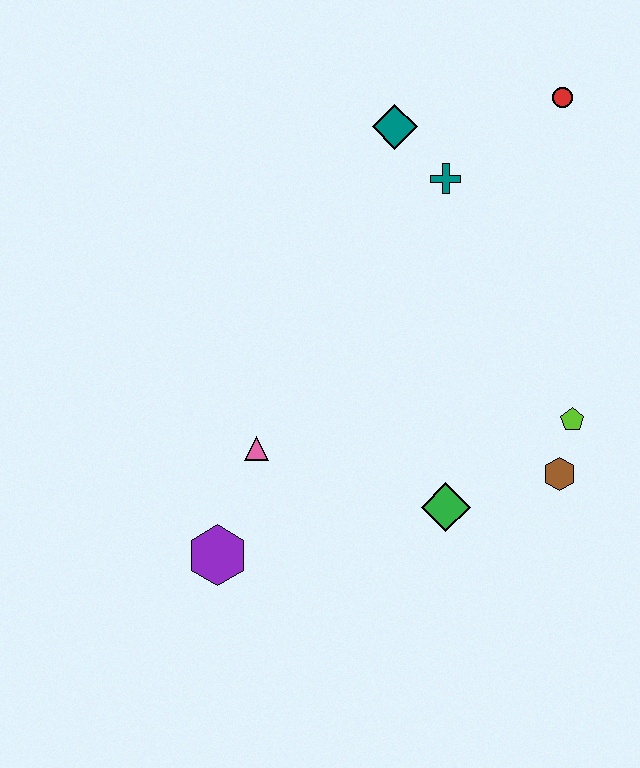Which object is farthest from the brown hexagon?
The teal diamond is farthest from the brown hexagon.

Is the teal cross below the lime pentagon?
No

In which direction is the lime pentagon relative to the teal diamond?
The lime pentagon is below the teal diamond.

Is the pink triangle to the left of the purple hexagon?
No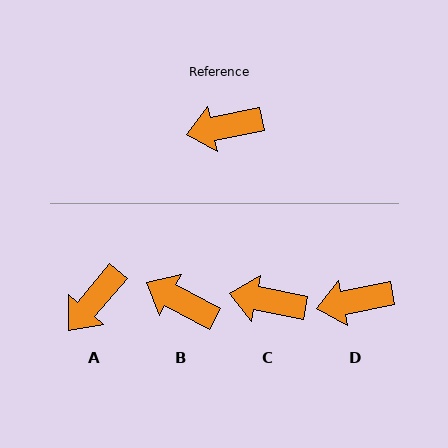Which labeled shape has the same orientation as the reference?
D.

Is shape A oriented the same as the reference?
No, it is off by about 38 degrees.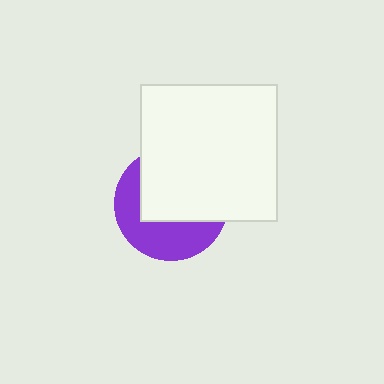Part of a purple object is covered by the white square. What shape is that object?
It is a circle.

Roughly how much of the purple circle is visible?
A small part of it is visible (roughly 43%).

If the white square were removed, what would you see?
You would see the complete purple circle.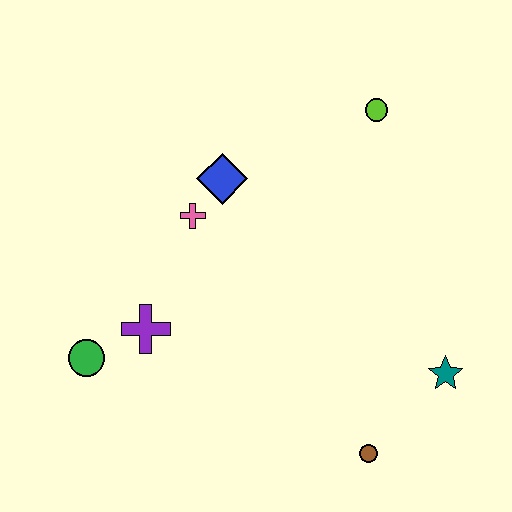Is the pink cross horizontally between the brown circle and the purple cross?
Yes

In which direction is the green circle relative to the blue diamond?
The green circle is below the blue diamond.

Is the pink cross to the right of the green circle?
Yes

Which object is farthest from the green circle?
The lime circle is farthest from the green circle.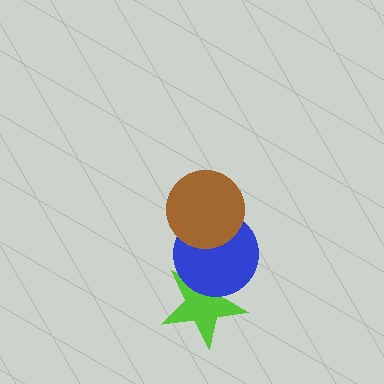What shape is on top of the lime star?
The blue circle is on top of the lime star.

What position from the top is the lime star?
The lime star is 3rd from the top.